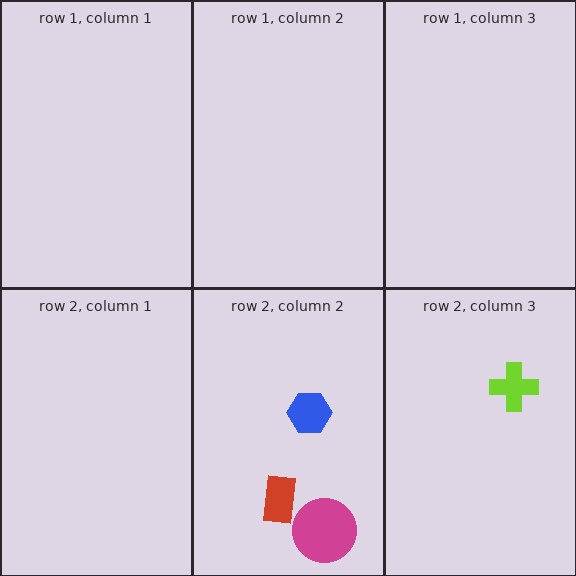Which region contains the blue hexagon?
The row 2, column 2 region.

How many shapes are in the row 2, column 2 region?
3.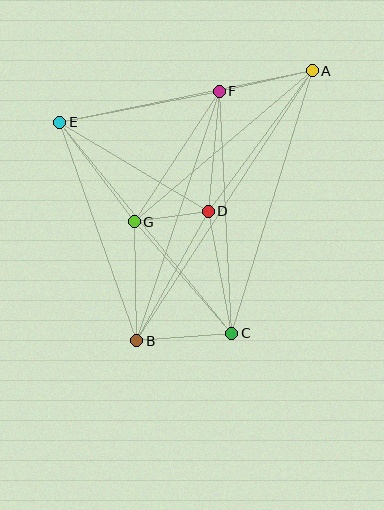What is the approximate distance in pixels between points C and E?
The distance between C and E is approximately 272 pixels.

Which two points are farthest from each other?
Points A and B are farthest from each other.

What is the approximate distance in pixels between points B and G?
The distance between B and G is approximately 119 pixels.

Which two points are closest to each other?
Points D and G are closest to each other.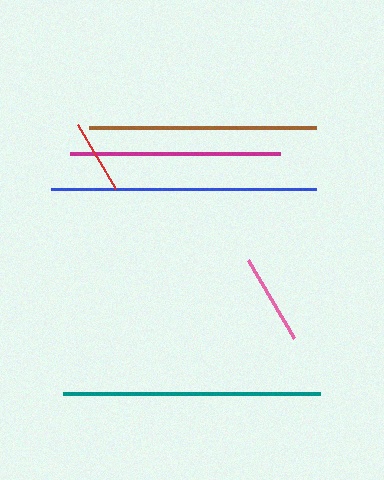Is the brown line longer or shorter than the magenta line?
The brown line is longer than the magenta line.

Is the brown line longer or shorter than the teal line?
The teal line is longer than the brown line.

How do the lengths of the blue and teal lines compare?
The blue and teal lines are approximately the same length.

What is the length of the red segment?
The red segment is approximately 75 pixels long.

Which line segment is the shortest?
The red line is the shortest at approximately 75 pixels.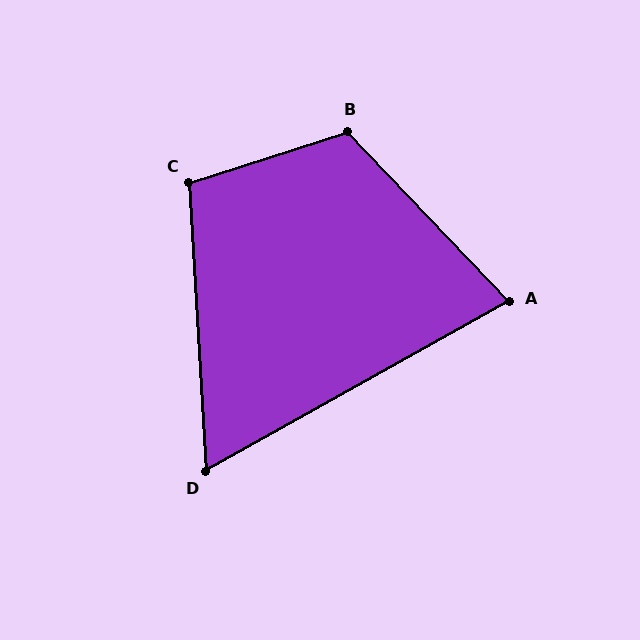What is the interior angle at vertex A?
Approximately 76 degrees (acute).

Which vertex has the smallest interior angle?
D, at approximately 64 degrees.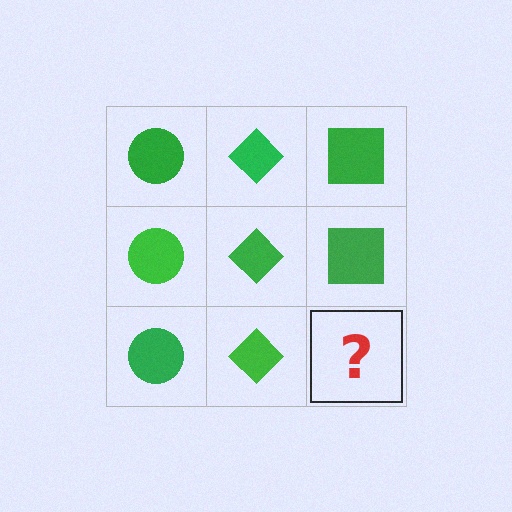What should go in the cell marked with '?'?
The missing cell should contain a green square.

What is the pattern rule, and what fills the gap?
The rule is that each column has a consistent shape. The gap should be filled with a green square.